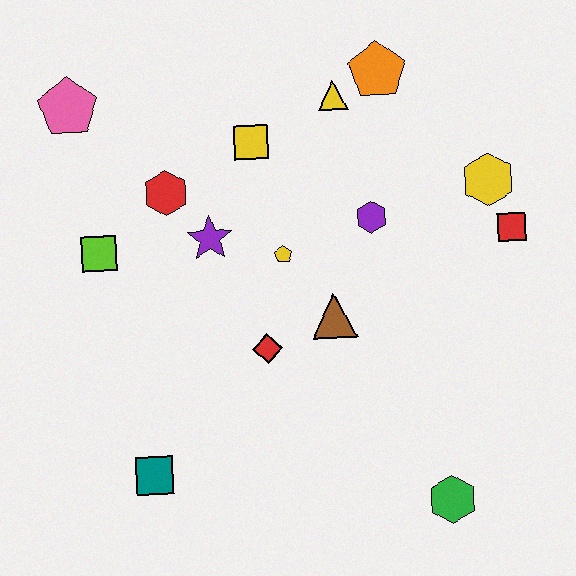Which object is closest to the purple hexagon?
The yellow pentagon is closest to the purple hexagon.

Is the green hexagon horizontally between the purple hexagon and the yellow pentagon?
No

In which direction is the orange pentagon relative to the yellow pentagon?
The orange pentagon is above the yellow pentagon.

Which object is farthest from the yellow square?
The green hexagon is farthest from the yellow square.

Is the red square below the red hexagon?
Yes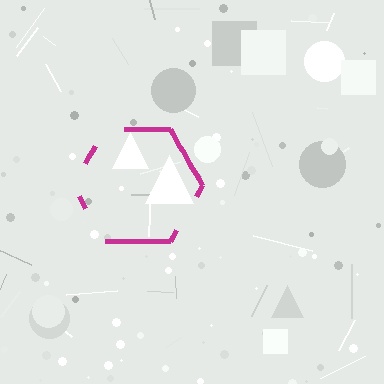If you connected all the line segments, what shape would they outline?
They would outline a hexagon.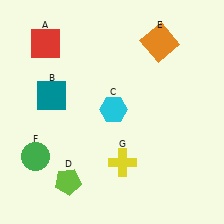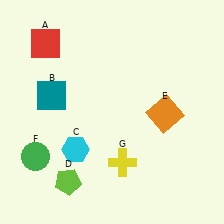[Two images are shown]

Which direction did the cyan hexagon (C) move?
The cyan hexagon (C) moved down.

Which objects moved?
The objects that moved are: the cyan hexagon (C), the orange square (E).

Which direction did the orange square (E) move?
The orange square (E) moved down.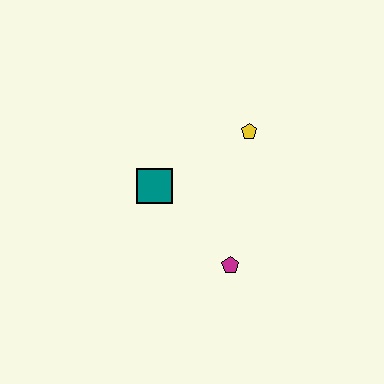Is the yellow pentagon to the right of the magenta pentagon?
Yes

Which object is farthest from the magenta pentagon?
The yellow pentagon is farthest from the magenta pentagon.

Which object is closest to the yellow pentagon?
The teal square is closest to the yellow pentagon.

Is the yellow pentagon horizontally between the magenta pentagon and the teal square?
No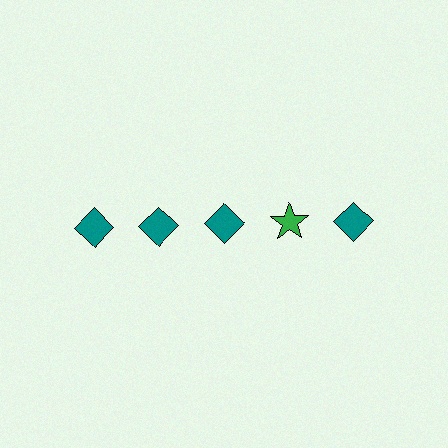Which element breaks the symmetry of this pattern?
The green star in the top row, second from right column breaks the symmetry. All other shapes are teal diamonds.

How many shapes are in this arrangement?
There are 5 shapes arranged in a grid pattern.